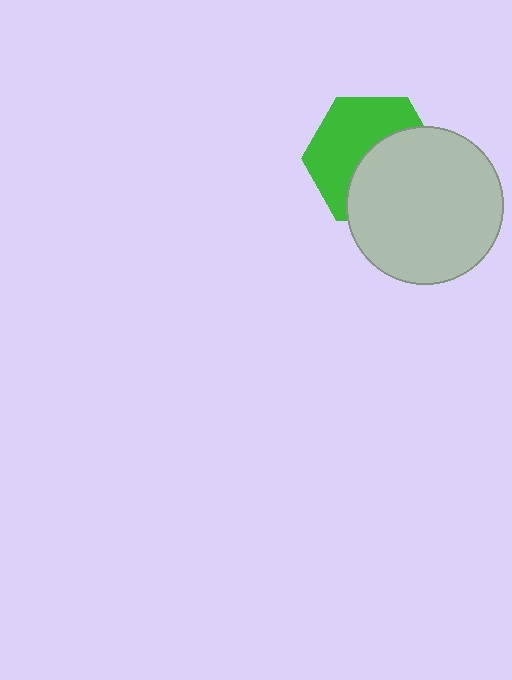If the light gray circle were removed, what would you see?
You would see the complete green hexagon.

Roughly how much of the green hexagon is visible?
About half of it is visible (roughly 51%).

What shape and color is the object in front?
The object in front is a light gray circle.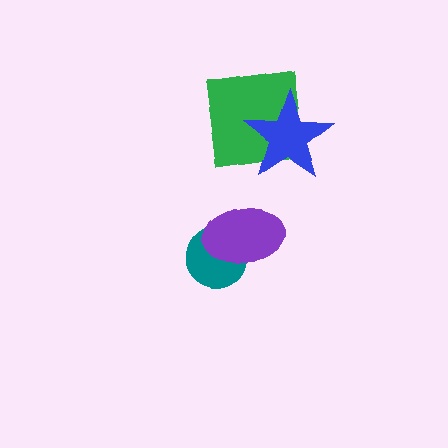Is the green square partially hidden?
Yes, it is partially covered by another shape.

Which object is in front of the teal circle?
The purple ellipse is in front of the teal circle.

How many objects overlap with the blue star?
1 object overlaps with the blue star.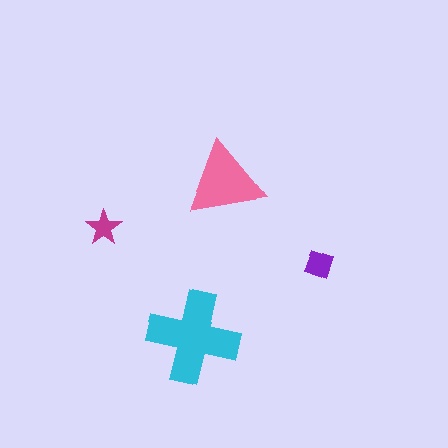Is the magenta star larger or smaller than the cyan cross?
Smaller.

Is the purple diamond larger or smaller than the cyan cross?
Smaller.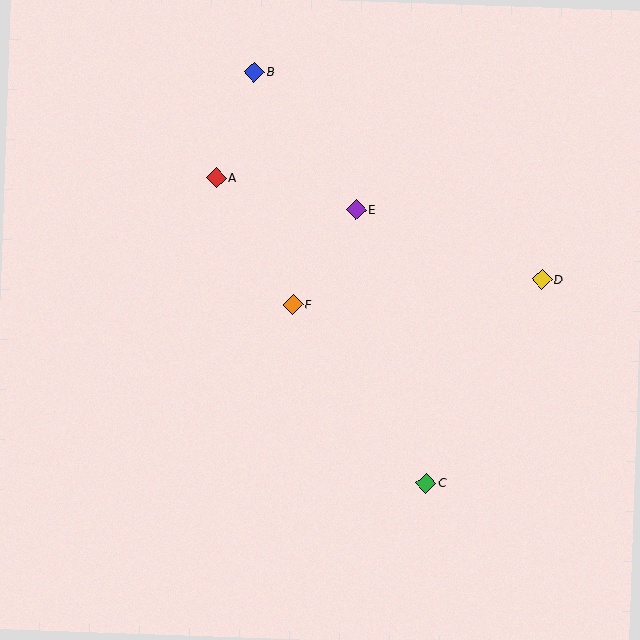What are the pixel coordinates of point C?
Point C is at (426, 483).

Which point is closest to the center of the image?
Point F at (293, 304) is closest to the center.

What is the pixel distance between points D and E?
The distance between D and E is 198 pixels.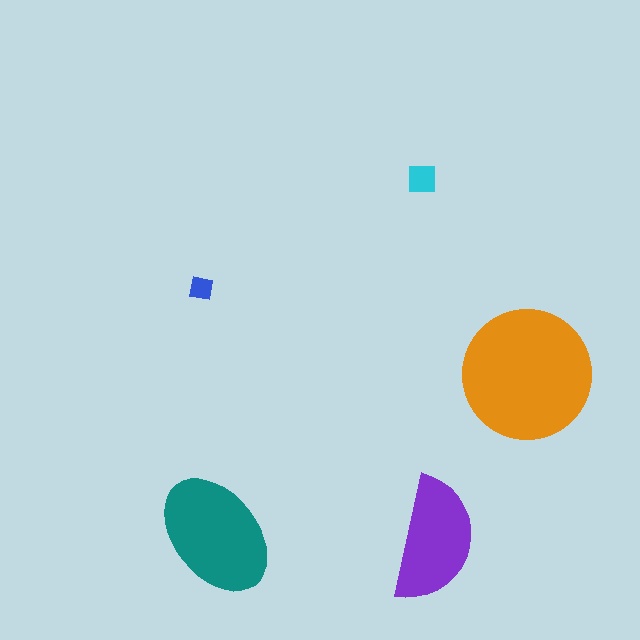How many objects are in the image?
There are 5 objects in the image.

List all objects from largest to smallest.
The orange circle, the teal ellipse, the purple semicircle, the cyan square, the blue square.